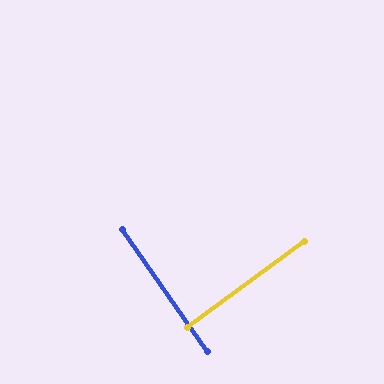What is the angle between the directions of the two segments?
Approximately 88 degrees.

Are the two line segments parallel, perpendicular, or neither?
Perpendicular — they meet at approximately 88°.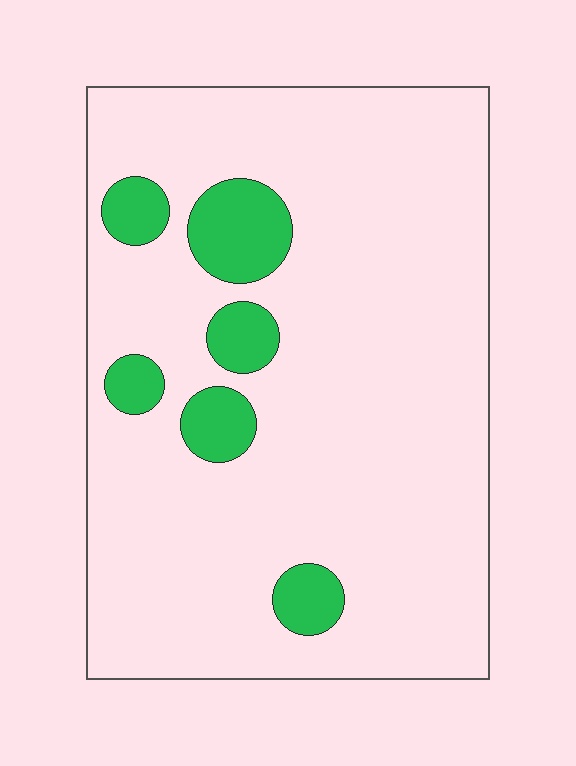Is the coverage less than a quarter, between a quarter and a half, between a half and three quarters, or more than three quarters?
Less than a quarter.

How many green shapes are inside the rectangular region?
6.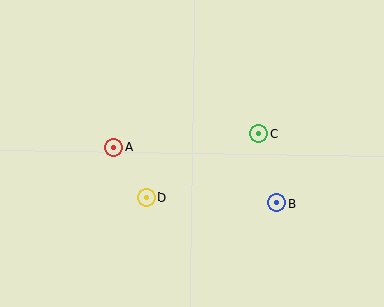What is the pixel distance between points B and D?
The distance between B and D is 130 pixels.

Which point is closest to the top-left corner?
Point A is closest to the top-left corner.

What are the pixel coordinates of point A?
Point A is at (114, 147).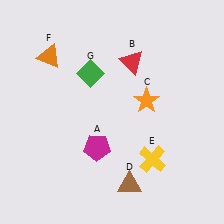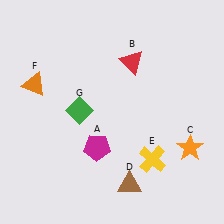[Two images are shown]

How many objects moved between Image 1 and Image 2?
3 objects moved between the two images.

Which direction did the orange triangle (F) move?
The orange triangle (F) moved down.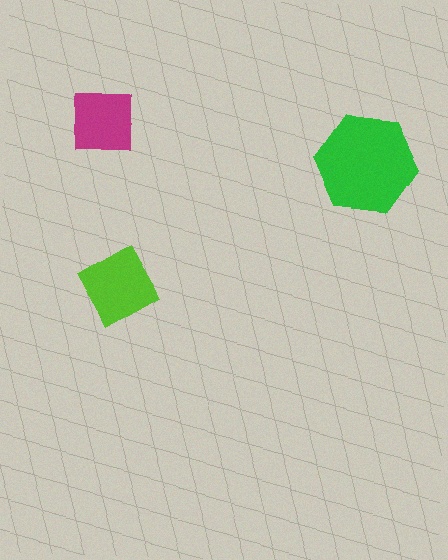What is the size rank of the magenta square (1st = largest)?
3rd.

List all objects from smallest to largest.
The magenta square, the lime diamond, the green hexagon.